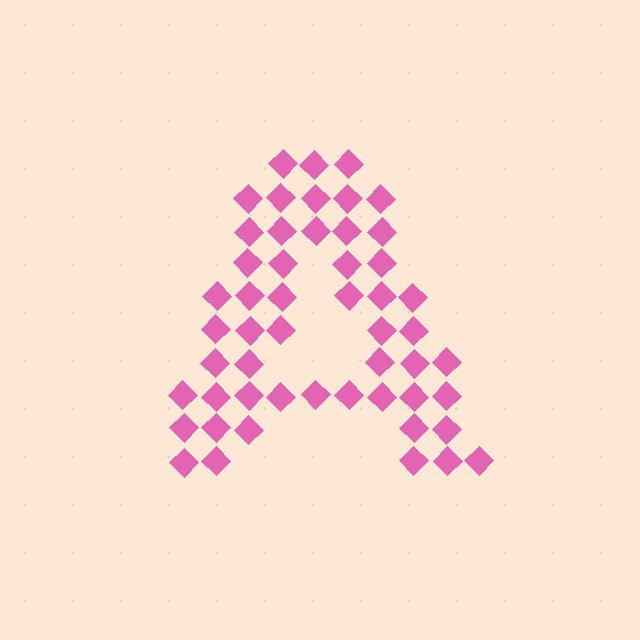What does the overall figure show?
The overall figure shows the letter A.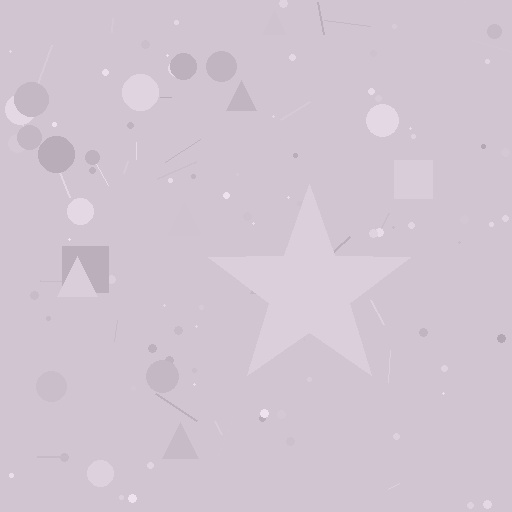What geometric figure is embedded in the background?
A star is embedded in the background.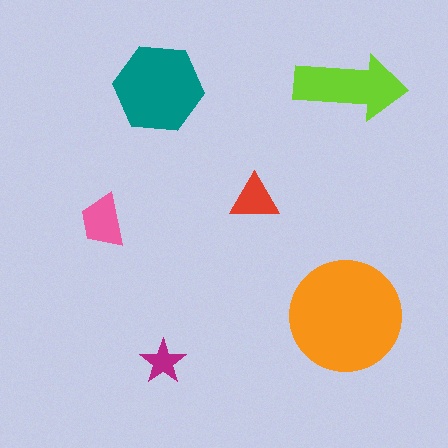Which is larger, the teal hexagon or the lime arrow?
The teal hexagon.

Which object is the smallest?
The magenta star.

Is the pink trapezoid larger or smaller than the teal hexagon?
Smaller.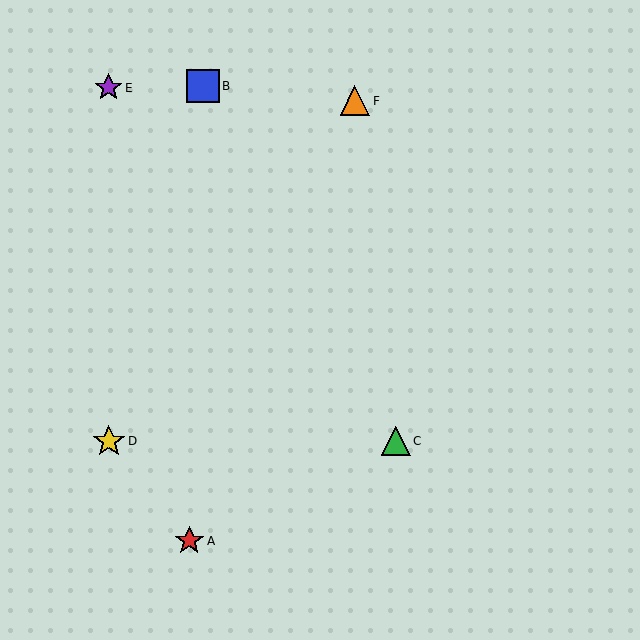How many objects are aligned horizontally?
2 objects (C, D) are aligned horizontally.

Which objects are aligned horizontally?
Objects C, D are aligned horizontally.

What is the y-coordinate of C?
Object C is at y≈441.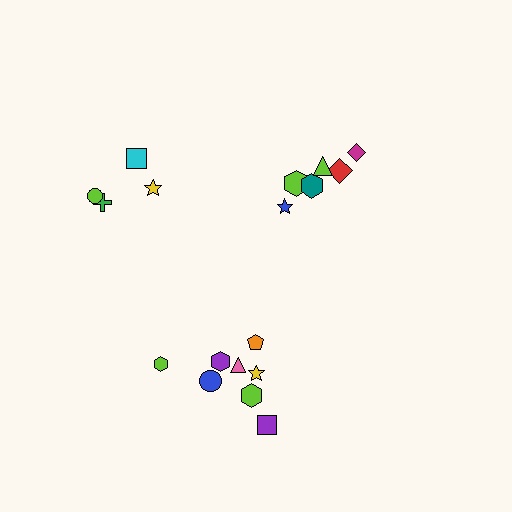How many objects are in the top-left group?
There are 4 objects.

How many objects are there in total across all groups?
There are 18 objects.